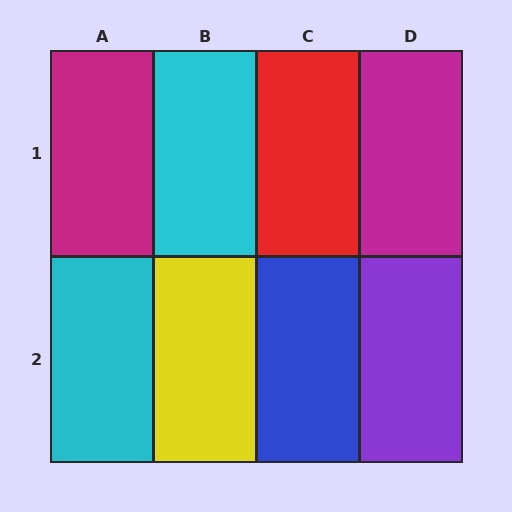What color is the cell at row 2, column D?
Purple.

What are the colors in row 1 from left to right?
Magenta, cyan, red, magenta.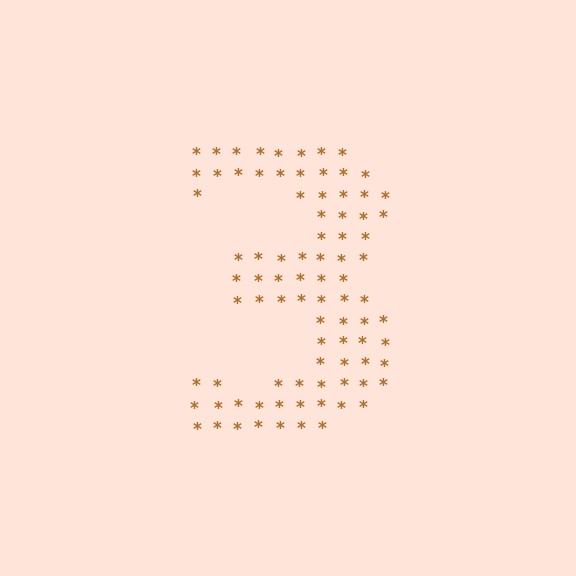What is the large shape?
The large shape is the digit 3.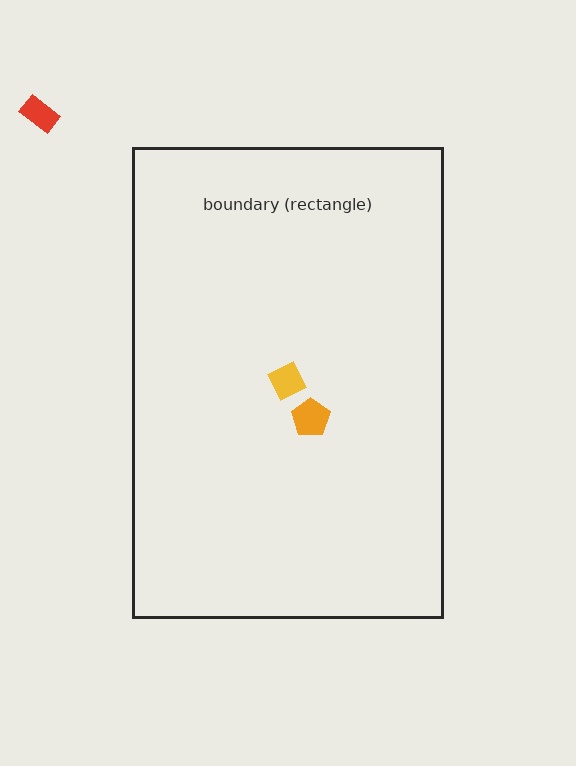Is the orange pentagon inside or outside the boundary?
Inside.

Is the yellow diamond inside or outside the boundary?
Inside.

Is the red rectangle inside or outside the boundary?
Outside.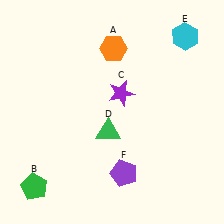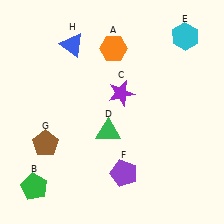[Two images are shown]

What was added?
A brown pentagon (G), a blue triangle (H) were added in Image 2.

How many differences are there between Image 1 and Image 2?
There are 2 differences between the two images.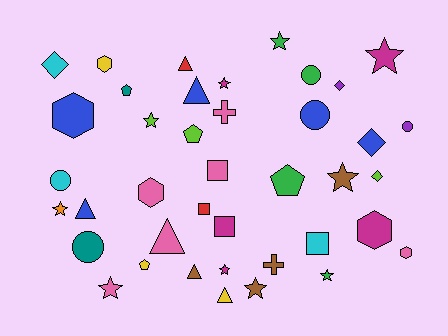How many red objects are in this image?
There are 2 red objects.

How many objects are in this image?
There are 40 objects.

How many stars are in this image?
There are 10 stars.